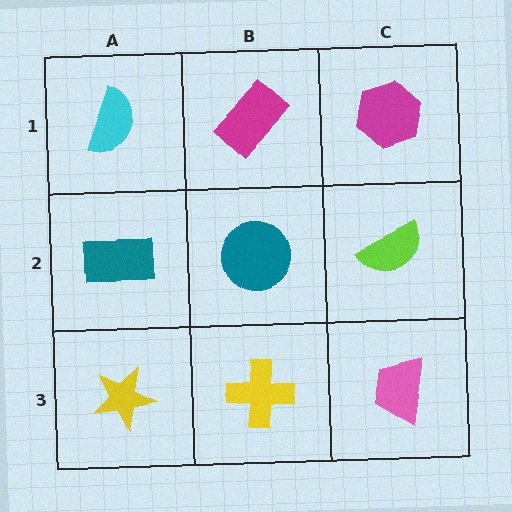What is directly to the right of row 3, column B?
A pink trapezoid.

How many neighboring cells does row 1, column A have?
2.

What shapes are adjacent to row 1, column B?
A teal circle (row 2, column B), a cyan semicircle (row 1, column A), a magenta hexagon (row 1, column C).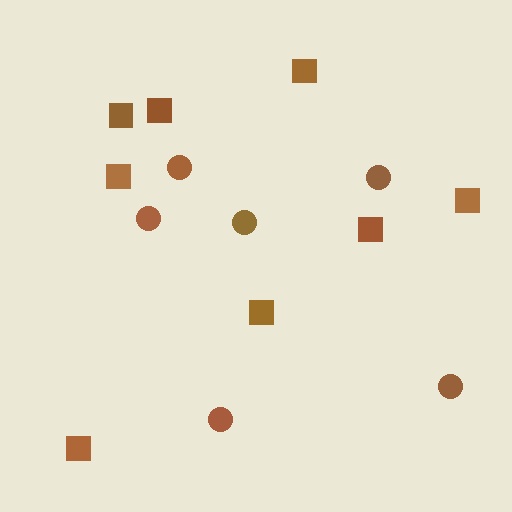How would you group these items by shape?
There are 2 groups: one group of squares (8) and one group of circles (6).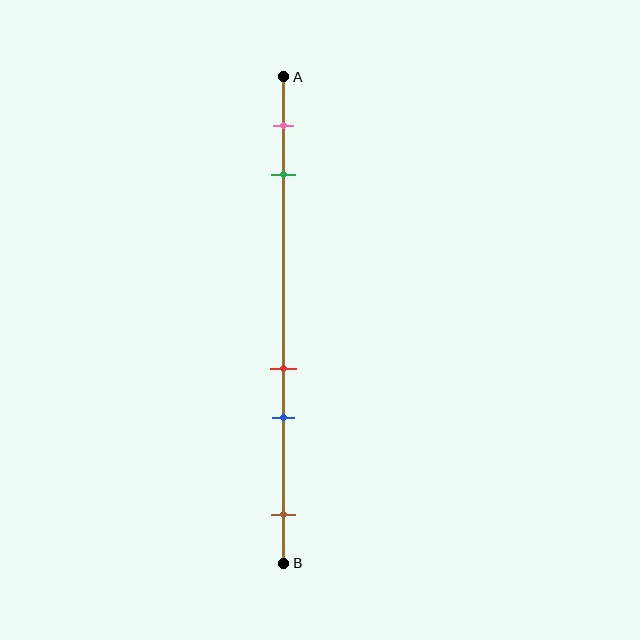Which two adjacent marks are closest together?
The red and blue marks are the closest adjacent pair.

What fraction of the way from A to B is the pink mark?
The pink mark is approximately 10% (0.1) of the way from A to B.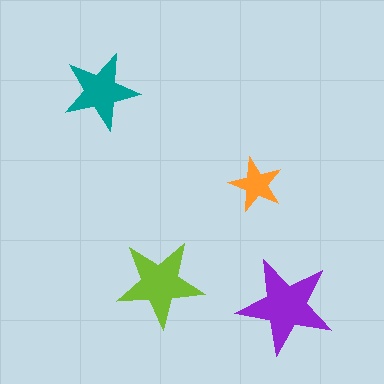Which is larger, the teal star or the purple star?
The purple one.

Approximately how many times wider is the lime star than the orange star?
About 1.5 times wider.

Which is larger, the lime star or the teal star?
The lime one.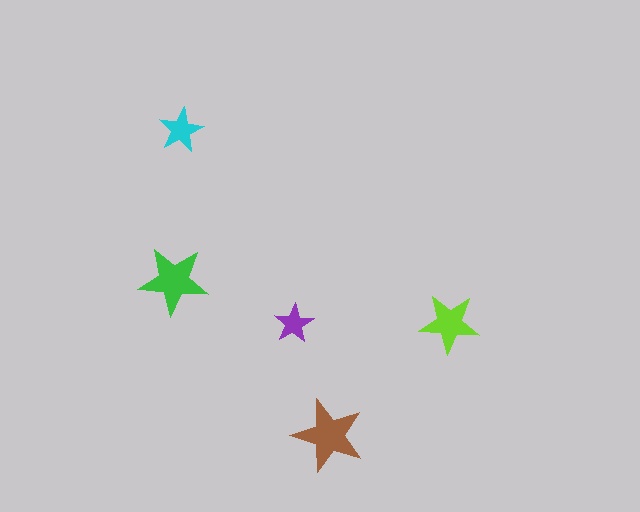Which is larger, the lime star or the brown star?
The brown one.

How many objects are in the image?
There are 5 objects in the image.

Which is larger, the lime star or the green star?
The green one.